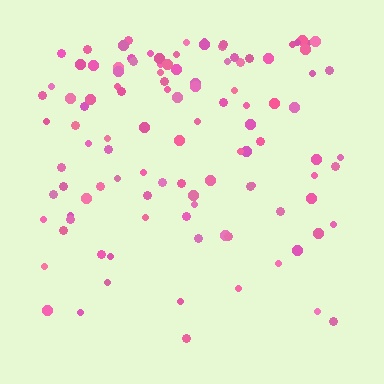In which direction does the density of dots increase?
From bottom to top, with the top side densest.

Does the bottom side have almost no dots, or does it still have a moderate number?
Still a moderate number, just noticeably fewer than the top.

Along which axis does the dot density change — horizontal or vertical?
Vertical.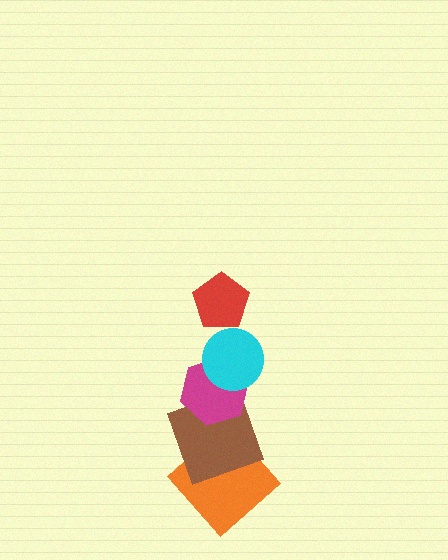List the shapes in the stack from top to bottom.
From top to bottom: the red pentagon, the cyan circle, the magenta hexagon, the brown square, the orange diamond.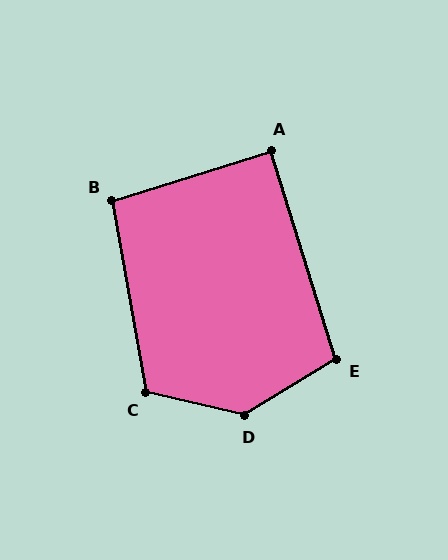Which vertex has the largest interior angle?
D, at approximately 135 degrees.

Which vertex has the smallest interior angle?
A, at approximately 90 degrees.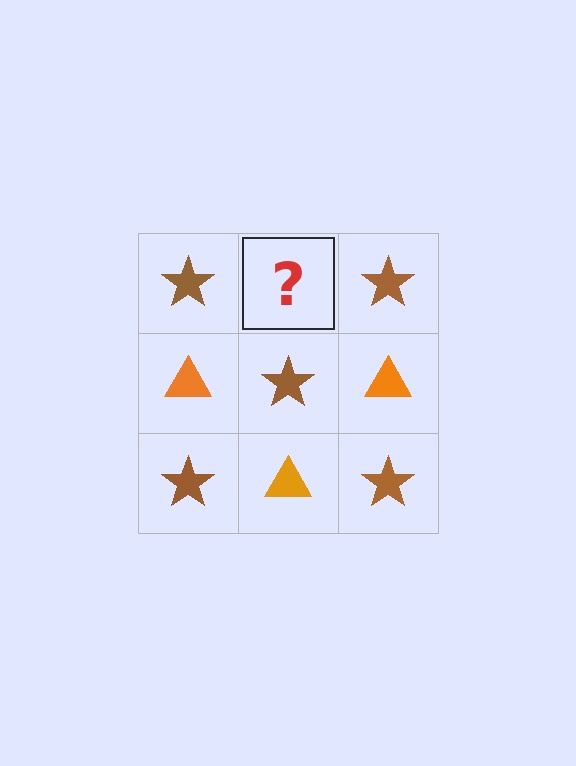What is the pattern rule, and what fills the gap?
The rule is that it alternates brown star and orange triangle in a checkerboard pattern. The gap should be filled with an orange triangle.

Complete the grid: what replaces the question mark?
The question mark should be replaced with an orange triangle.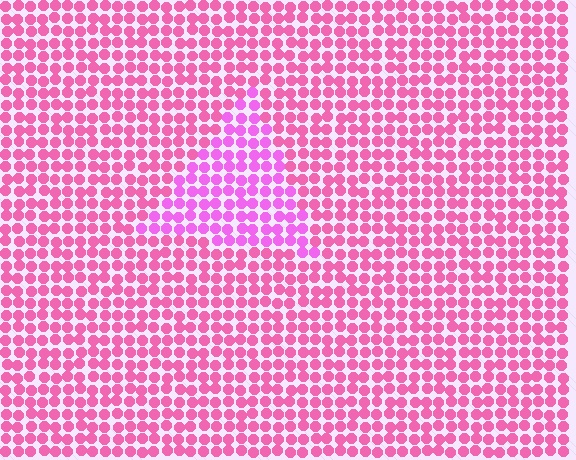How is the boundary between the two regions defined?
The boundary is defined purely by a slight shift in hue (about 27 degrees). Spacing, size, and orientation are identical on both sides.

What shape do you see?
I see a triangle.